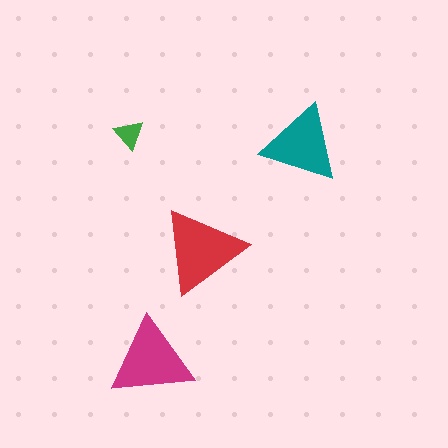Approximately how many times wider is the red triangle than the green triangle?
About 3 times wider.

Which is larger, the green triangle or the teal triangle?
The teal one.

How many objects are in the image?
There are 4 objects in the image.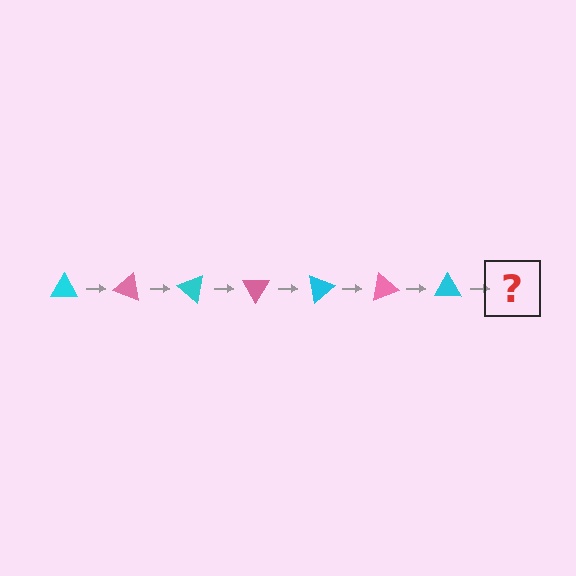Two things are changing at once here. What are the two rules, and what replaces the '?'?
The two rules are that it rotates 20 degrees each step and the color cycles through cyan and pink. The '?' should be a pink triangle, rotated 140 degrees from the start.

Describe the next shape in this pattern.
It should be a pink triangle, rotated 140 degrees from the start.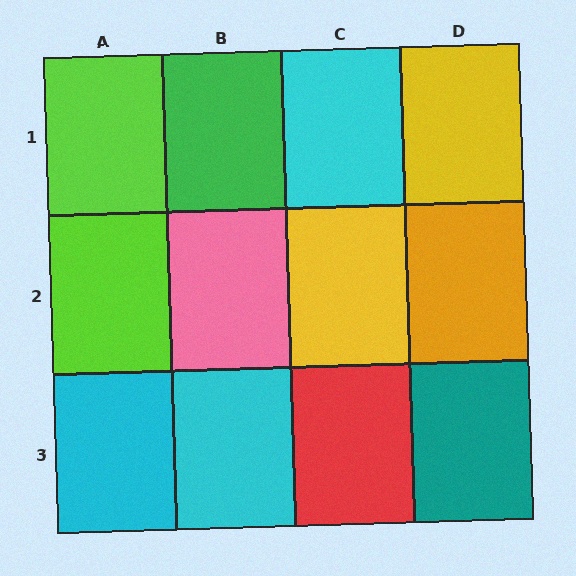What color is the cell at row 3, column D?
Teal.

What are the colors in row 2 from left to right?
Lime, pink, yellow, orange.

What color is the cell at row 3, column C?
Red.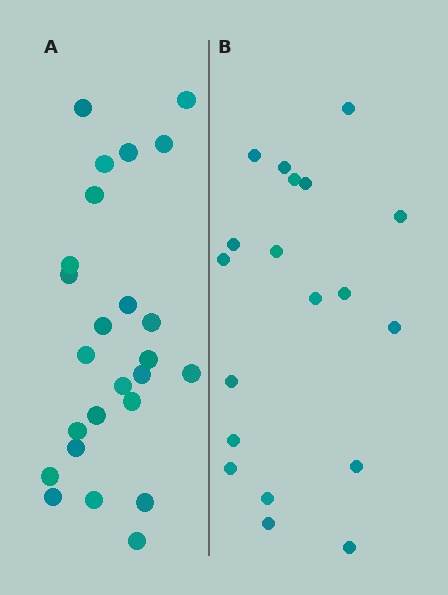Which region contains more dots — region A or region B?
Region A (the left region) has more dots.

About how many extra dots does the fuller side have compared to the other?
Region A has about 6 more dots than region B.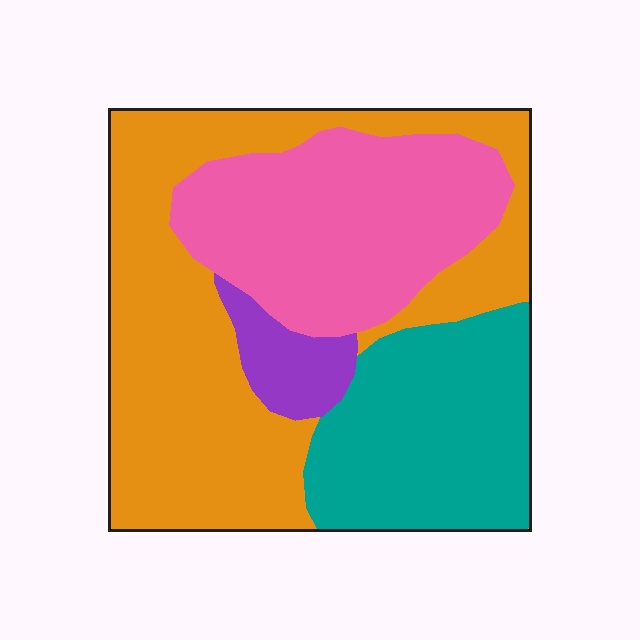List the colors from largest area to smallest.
From largest to smallest: orange, pink, teal, purple.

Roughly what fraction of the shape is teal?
Teal covers roughly 25% of the shape.